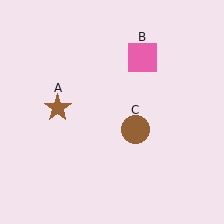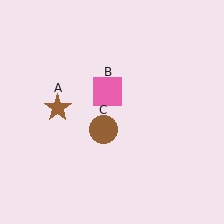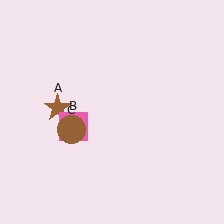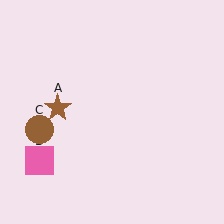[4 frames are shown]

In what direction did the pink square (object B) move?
The pink square (object B) moved down and to the left.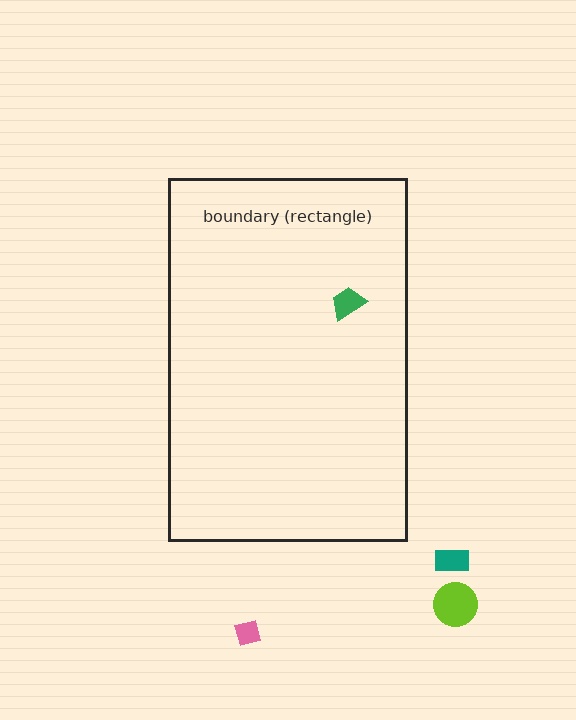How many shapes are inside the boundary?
1 inside, 3 outside.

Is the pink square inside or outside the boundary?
Outside.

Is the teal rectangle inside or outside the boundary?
Outside.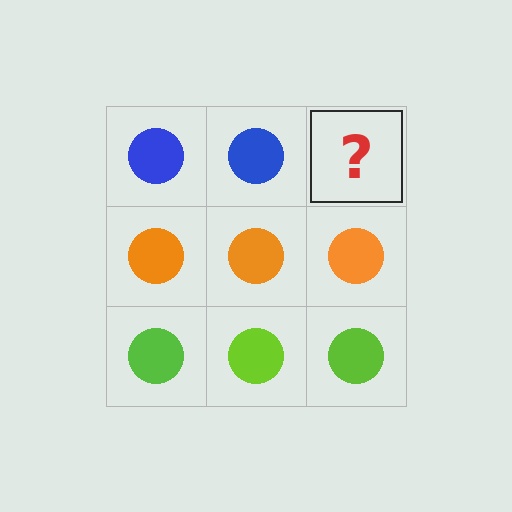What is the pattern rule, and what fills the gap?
The rule is that each row has a consistent color. The gap should be filled with a blue circle.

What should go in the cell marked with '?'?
The missing cell should contain a blue circle.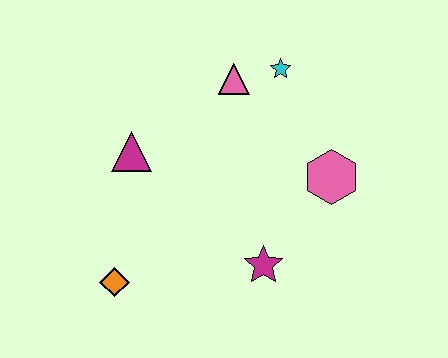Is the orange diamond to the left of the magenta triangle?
Yes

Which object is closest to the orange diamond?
The magenta triangle is closest to the orange diamond.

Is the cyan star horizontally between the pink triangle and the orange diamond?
No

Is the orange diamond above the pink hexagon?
No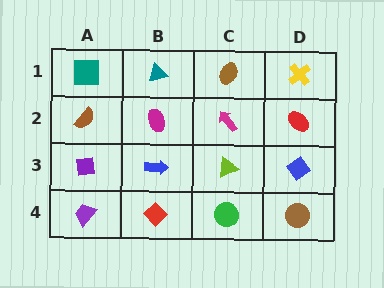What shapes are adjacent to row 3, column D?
A red ellipse (row 2, column D), a brown circle (row 4, column D), a lime triangle (row 3, column C).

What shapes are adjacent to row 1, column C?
A magenta arrow (row 2, column C), a teal triangle (row 1, column B), a yellow cross (row 1, column D).